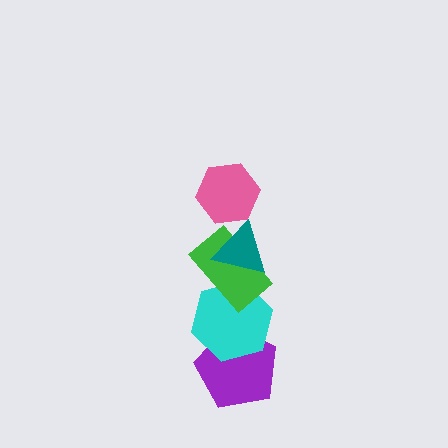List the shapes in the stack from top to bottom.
From top to bottom: the pink hexagon, the teal triangle, the green rectangle, the cyan hexagon, the purple pentagon.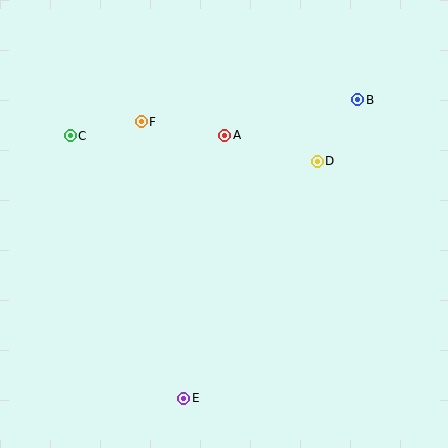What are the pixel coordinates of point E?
Point E is at (184, 398).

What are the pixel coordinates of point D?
Point D is at (317, 161).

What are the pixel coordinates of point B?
Point B is at (358, 100).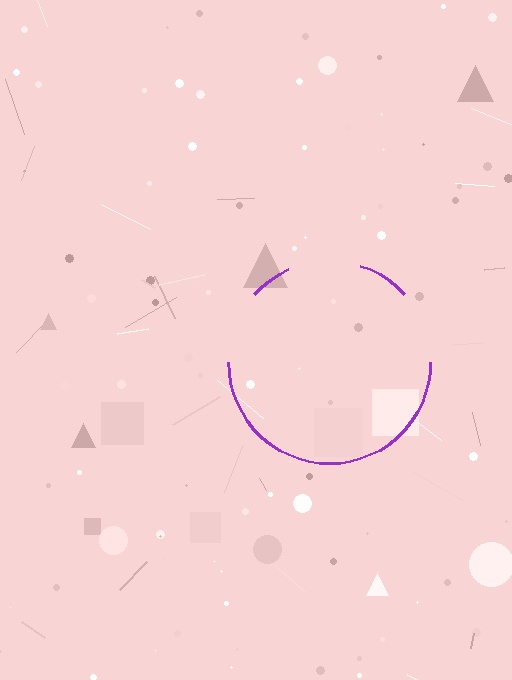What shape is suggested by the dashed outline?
The dashed outline suggests a circle.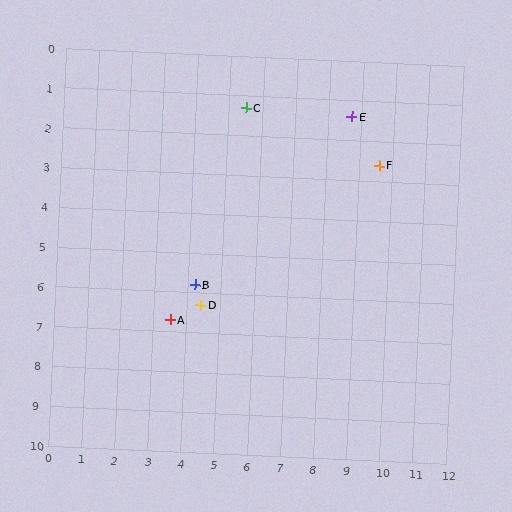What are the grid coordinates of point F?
Point F is at approximately (9.6, 2.6).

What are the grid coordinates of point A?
Point A is at approximately (3.5, 6.7).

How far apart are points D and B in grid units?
Points D and B are about 0.5 grid units apart.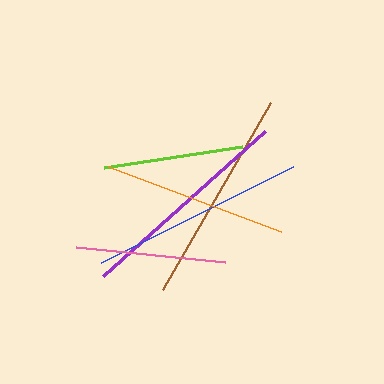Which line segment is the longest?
The purple line is the longest at approximately 216 pixels.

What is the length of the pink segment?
The pink segment is approximately 150 pixels long.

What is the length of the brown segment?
The brown segment is approximately 216 pixels long.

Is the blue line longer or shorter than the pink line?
The blue line is longer than the pink line.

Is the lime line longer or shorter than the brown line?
The brown line is longer than the lime line.